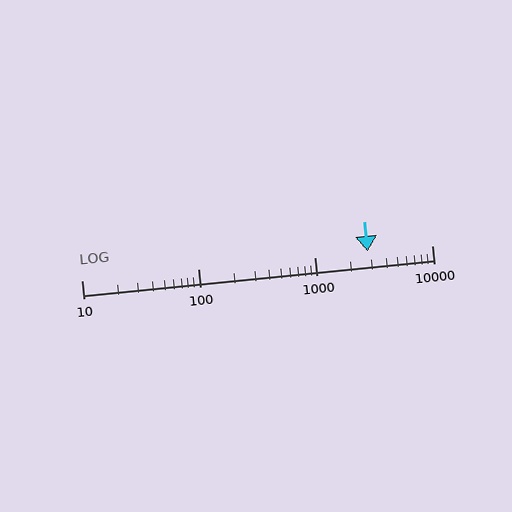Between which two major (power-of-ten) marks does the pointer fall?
The pointer is between 1000 and 10000.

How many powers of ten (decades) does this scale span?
The scale spans 3 decades, from 10 to 10000.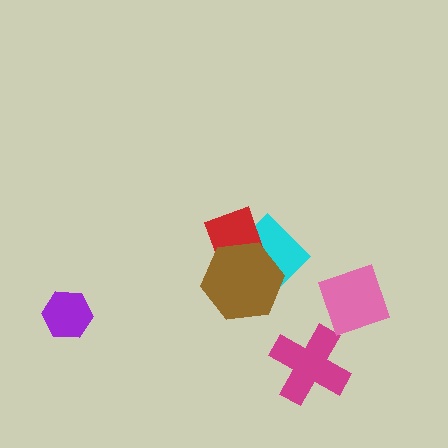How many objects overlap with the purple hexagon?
0 objects overlap with the purple hexagon.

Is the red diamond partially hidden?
Yes, it is partially covered by another shape.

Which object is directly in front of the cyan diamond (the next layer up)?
The red diamond is directly in front of the cyan diamond.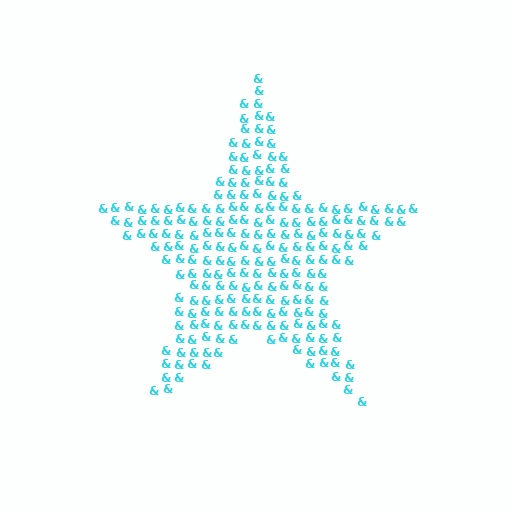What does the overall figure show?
The overall figure shows a star.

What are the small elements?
The small elements are ampersands.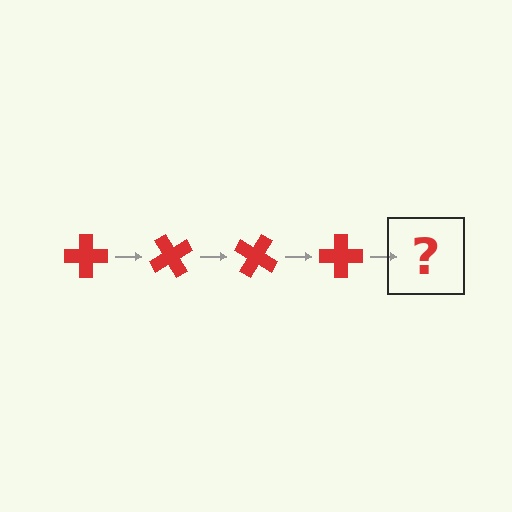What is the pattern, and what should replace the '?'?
The pattern is that the cross rotates 60 degrees each step. The '?' should be a red cross rotated 240 degrees.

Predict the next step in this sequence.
The next step is a red cross rotated 240 degrees.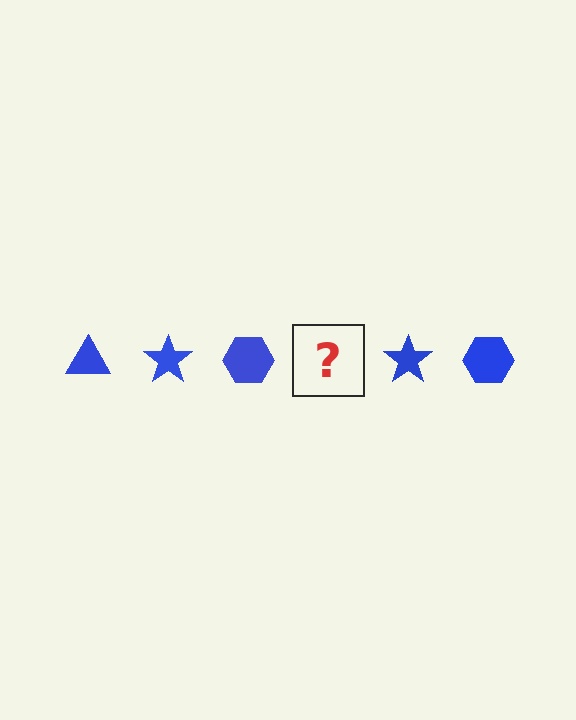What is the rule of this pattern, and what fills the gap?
The rule is that the pattern cycles through triangle, star, hexagon shapes in blue. The gap should be filled with a blue triangle.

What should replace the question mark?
The question mark should be replaced with a blue triangle.